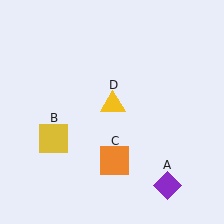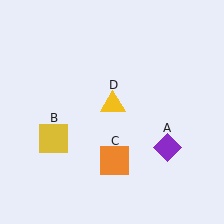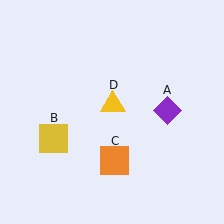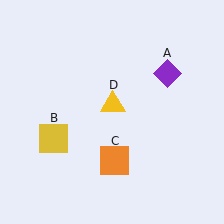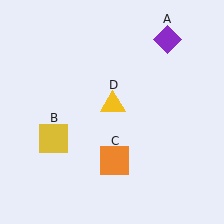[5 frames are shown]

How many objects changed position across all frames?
1 object changed position: purple diamond (object A).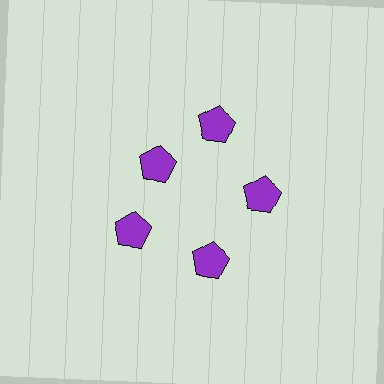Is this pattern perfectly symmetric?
No. The 5 purple pentagons are arranged in a ring, but one element near the 10 o'clock position is pulled inward toward the center, breaking the 5-fold rotational symmetry.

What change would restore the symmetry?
The symmetry would be restored by moving it outward, back onto the ring so that all 5 pentagons sit at equal angles and equal distance from the center.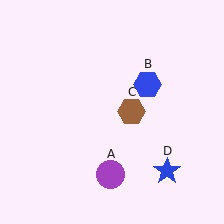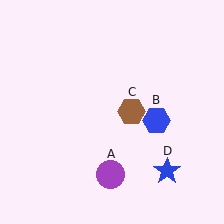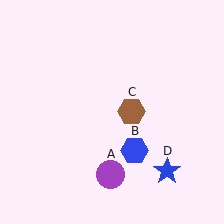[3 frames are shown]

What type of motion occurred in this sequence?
The blue hexagon (object B) rotated clockwise around the center of the scene.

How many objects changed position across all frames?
1 object changed position: blue hexagon (object B).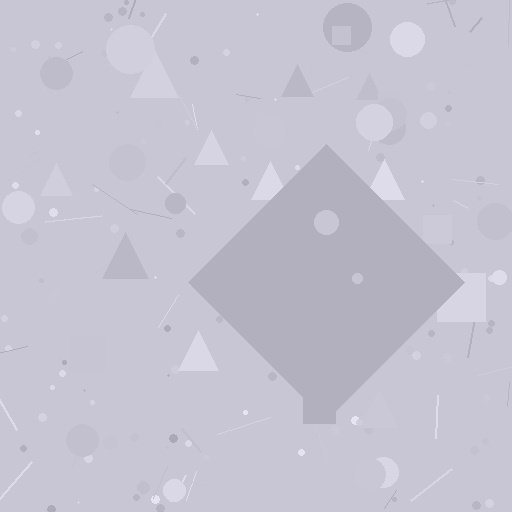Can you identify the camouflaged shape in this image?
The camouflaged shape is a diamond.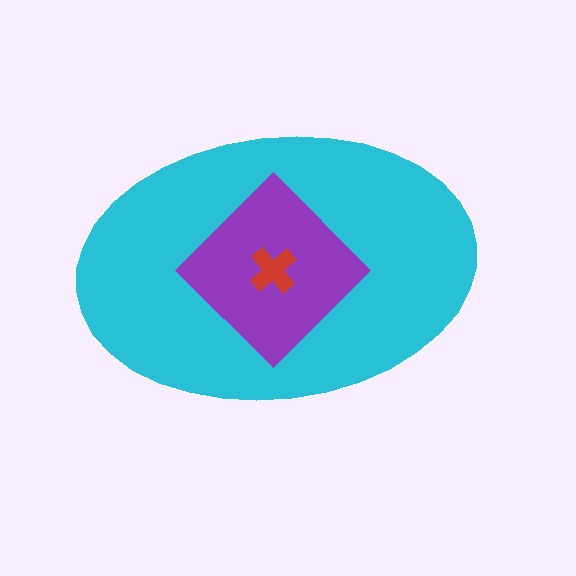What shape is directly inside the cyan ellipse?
The purple diamond.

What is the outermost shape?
The cyan ellipse.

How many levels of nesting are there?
3.